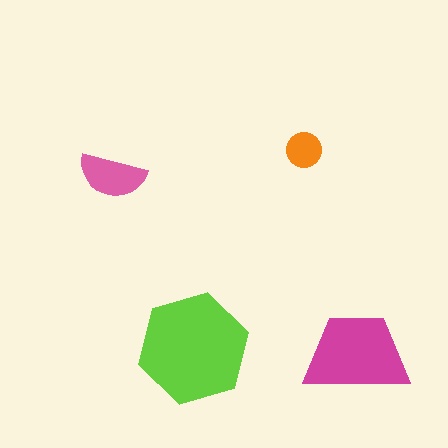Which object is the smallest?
The orange circle.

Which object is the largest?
The lime hexagon.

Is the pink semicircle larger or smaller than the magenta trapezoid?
Smaller.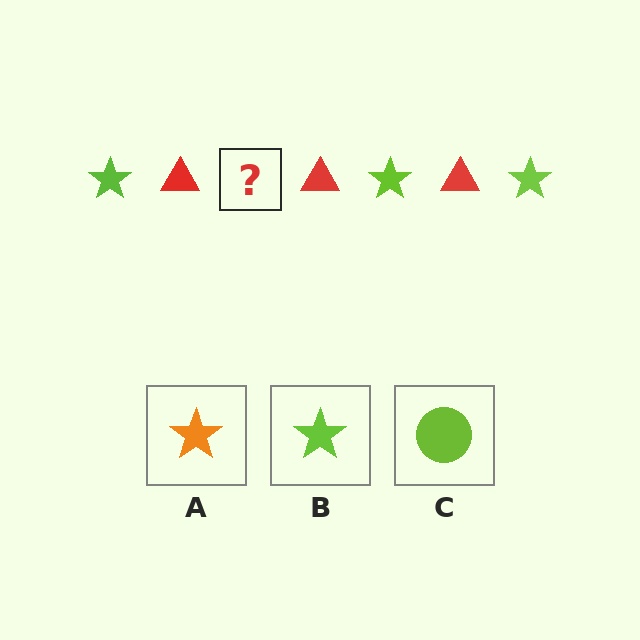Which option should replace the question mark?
Option B.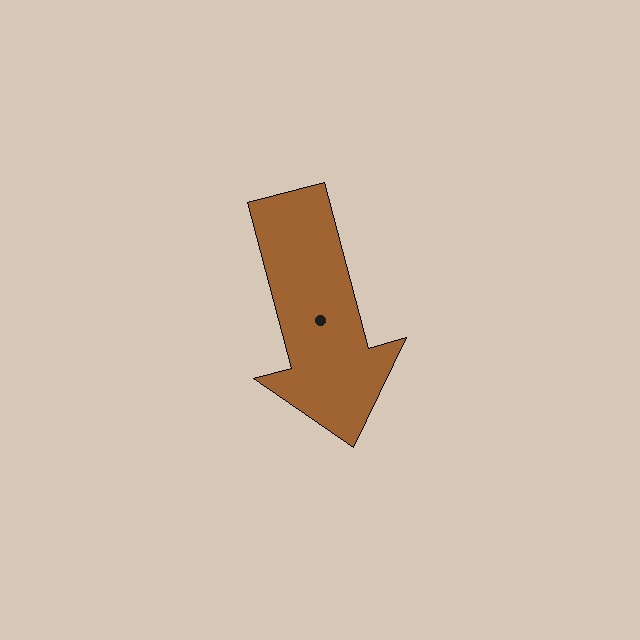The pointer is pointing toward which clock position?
Roughly 6 o'clock.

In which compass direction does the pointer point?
South.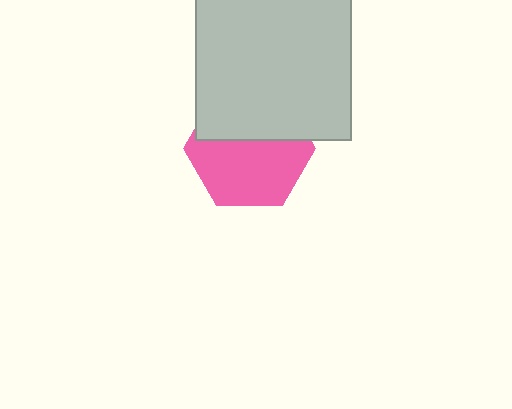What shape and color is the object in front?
The object in front is a light gray square.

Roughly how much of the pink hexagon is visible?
About half of it is visible (roughly 58%).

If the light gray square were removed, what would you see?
You would see the complete pink hexagon.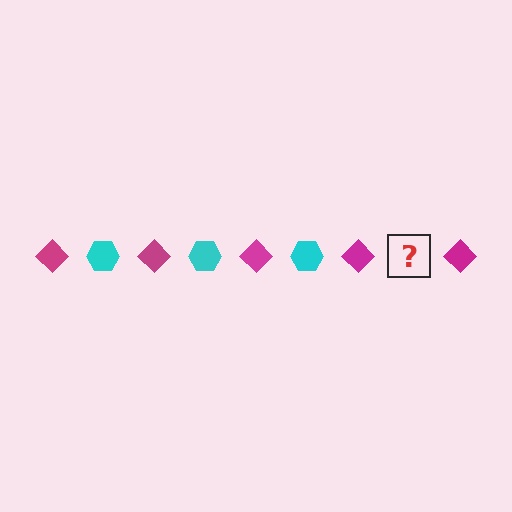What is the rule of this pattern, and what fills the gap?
The rule is that the pattern alternates between magenta diamond and cyan hexagon. The gap should be filled with a cyan hexagon.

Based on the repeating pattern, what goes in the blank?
The blank should be a cyan hexagon.